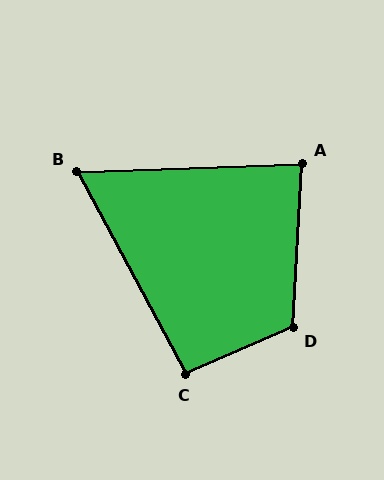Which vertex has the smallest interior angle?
B, at approximately 64 degrees.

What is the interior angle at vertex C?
Approximately 95 degrees (obtuse).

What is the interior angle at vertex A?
Approximately 85 degrees (acute).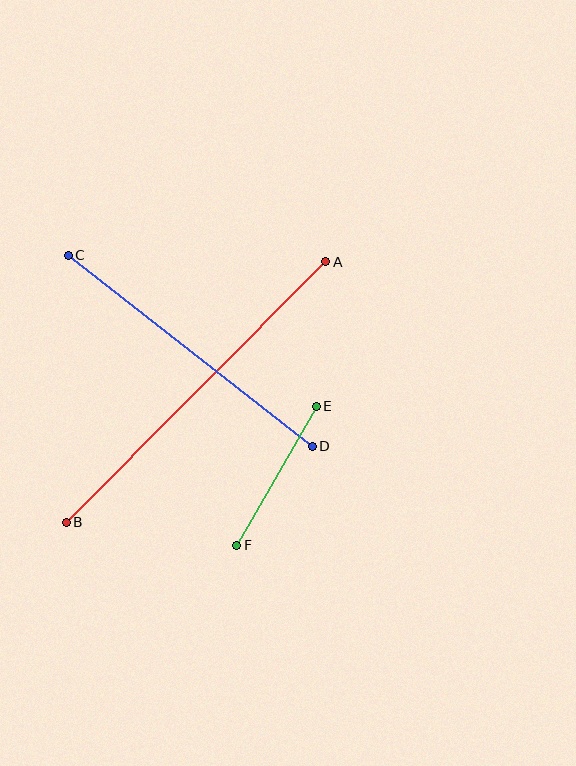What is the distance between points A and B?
The distance is approximately 367 pixels.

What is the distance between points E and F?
The distance is approximately 160 pixels.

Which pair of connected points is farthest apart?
Points A and B are farthest apart.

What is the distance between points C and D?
The distance is approximately 310 pixels.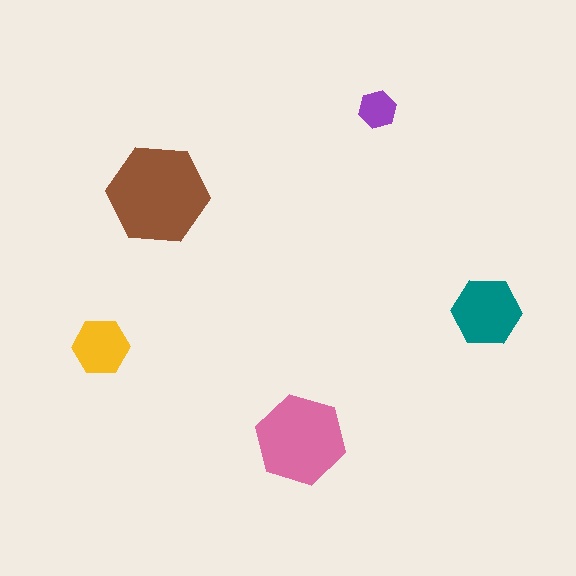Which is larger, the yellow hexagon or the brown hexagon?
The brown one.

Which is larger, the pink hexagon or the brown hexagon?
The brown one.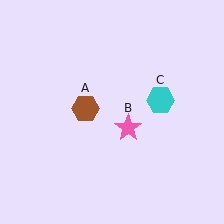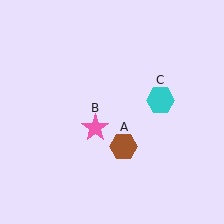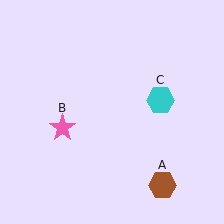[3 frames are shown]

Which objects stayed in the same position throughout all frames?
Cyan hexagon (object C) remained stationary.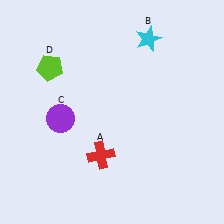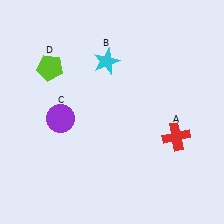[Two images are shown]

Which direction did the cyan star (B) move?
The cyan star (B) moved left.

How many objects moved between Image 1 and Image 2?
2 objects moved between the two images.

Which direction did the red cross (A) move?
The red cross (A) moved right.